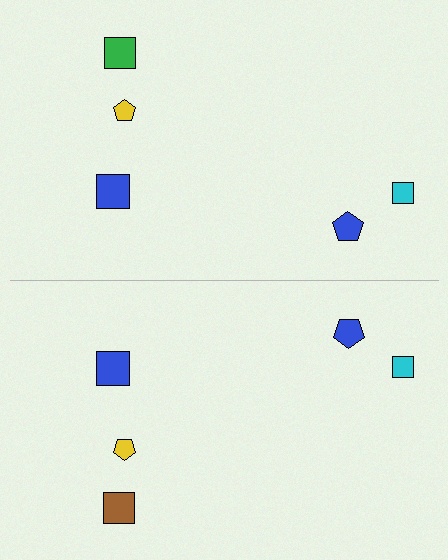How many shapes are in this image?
There are 10 shapes in this image.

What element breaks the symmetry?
The brown square on the bottom side breaks the symmetry — its mirror counterpart is green.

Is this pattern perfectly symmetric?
No, the pattern is not perfectly symmetric. The brown square on the bottom side breaks the symmetry — its mirror counterpart is green.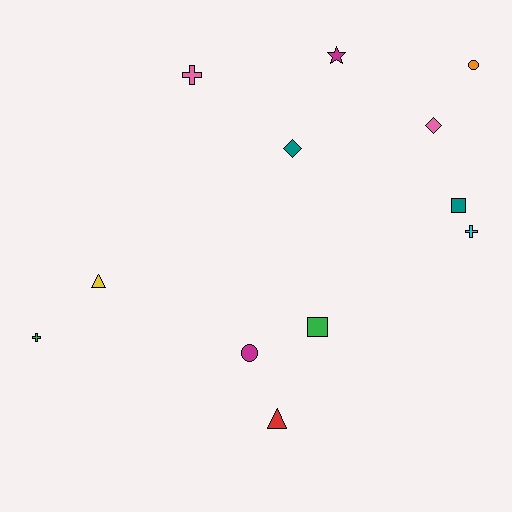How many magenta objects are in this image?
There are 2 magenta objects.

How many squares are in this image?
There are 2 squares.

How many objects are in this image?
There are 12 objects.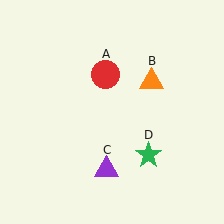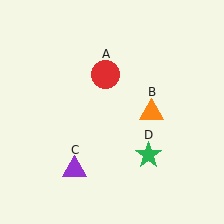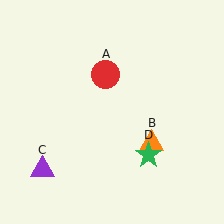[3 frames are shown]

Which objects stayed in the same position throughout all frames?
Red circle (object A) and green star (object D) remained stationary.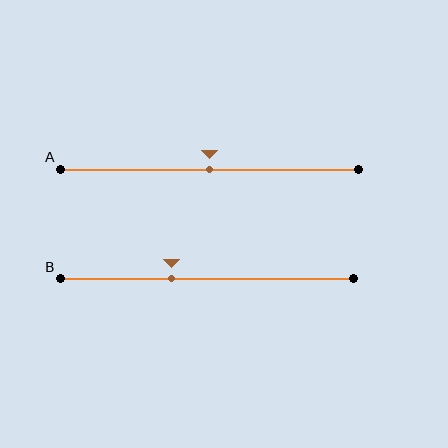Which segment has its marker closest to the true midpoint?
Segment A has its marker closest to the true midpoint.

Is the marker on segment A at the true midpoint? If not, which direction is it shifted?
Yes, the marker on segment A is at the true midpoint.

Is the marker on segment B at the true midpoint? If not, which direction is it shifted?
No, the marker on segment B is shifted to the left by about 12% of the segment length.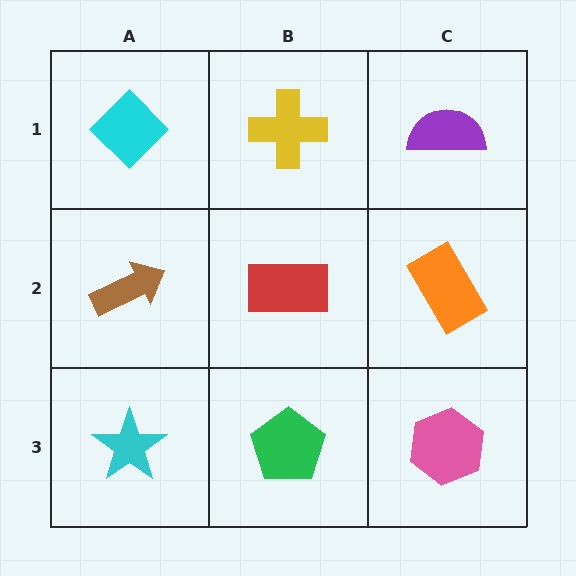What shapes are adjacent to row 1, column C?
An orange rectangle (row 2, column C), a yellow cross (row 1, column B).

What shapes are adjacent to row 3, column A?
A brown arrow (row 2, column A), a green pentagon (row 3, column B).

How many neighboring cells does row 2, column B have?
4.